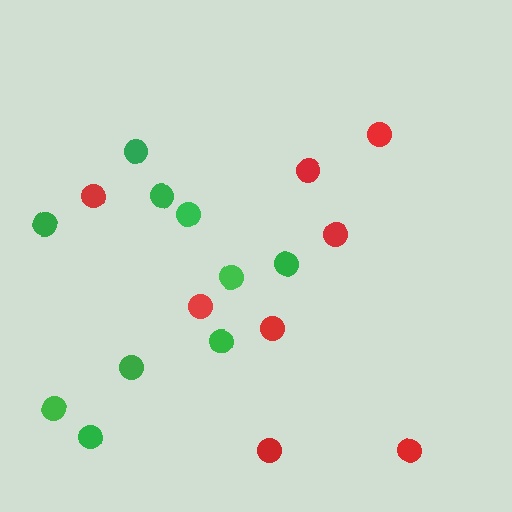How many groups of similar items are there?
There are 2 groups: one group of green circles (10) and one group of red circles (8).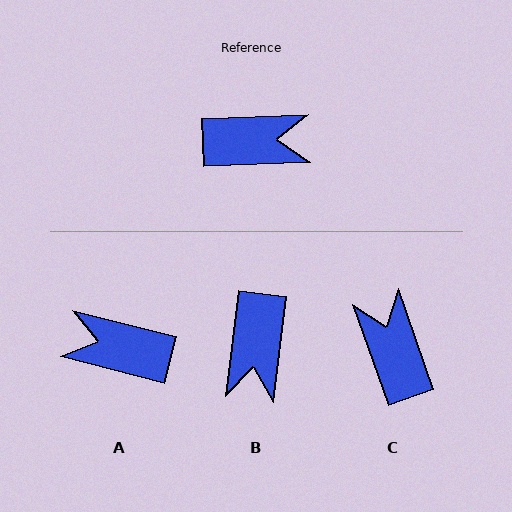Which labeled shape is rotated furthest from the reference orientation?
A, about 164 degrees away.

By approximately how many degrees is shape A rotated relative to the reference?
Approximately 164 degrees counter-clockwise.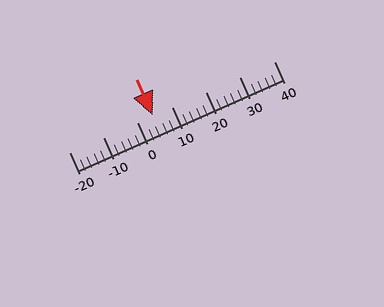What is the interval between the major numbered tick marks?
The major tick marks are spaced 10 units apart.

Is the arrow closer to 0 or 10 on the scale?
The arrow is closer to 0.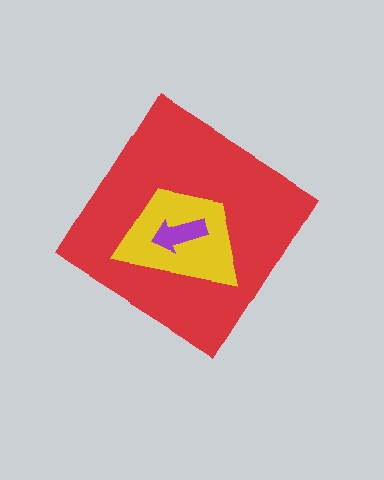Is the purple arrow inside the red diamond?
Yes.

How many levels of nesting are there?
3.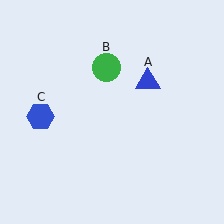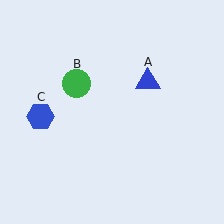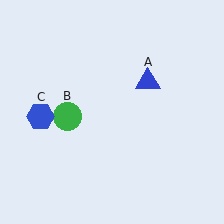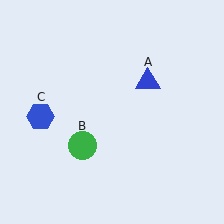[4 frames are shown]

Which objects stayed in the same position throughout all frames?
Blue triangle (object A) and blue hexagon (object C) remained stationary.